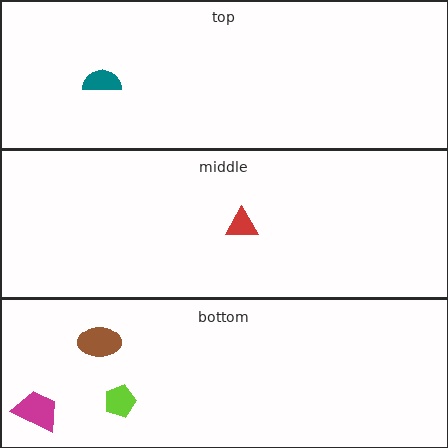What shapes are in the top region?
The teal semicircle.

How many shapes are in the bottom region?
3.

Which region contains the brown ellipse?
The bottom region.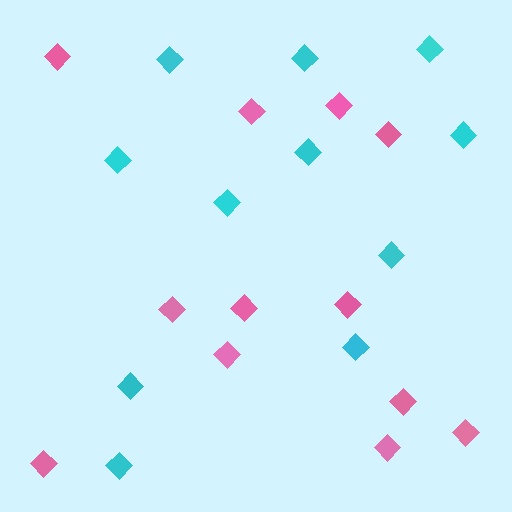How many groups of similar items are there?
There are 2 groups: one group of pink diamonds (12) and one group of cyan diamonds (11).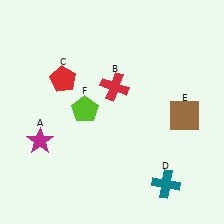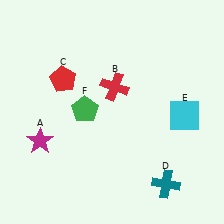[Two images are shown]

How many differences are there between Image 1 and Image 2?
There are 2 differences between the two images.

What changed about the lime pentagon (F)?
In Image 1, F is lime. In Image 2, it changed to green.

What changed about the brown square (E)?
In Image 1, E is brown. In Image 2, it changed to cyan.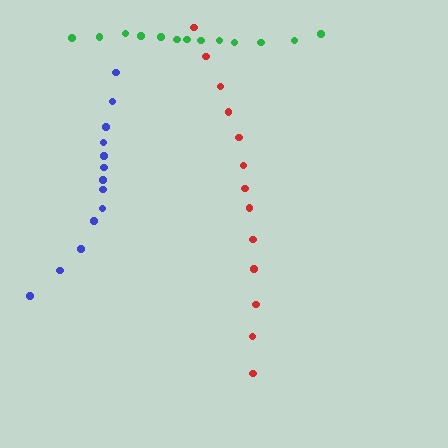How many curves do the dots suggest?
There are 3 distinct paths.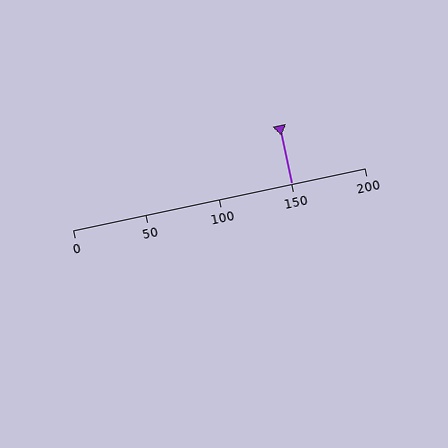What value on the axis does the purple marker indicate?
The marker indicates approximately 150.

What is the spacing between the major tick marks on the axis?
The major ticks are spaced 50 apart.